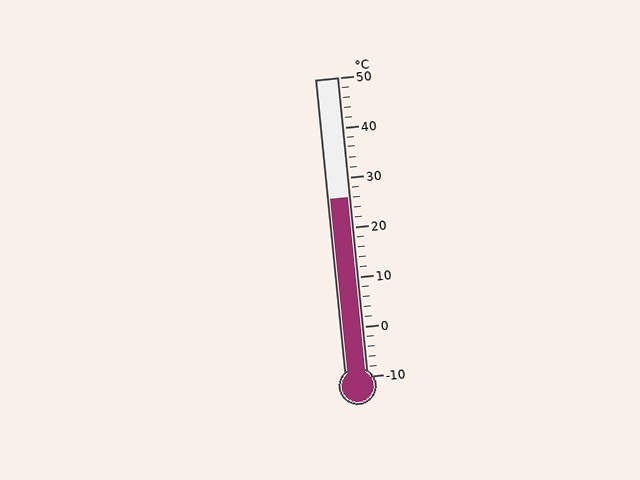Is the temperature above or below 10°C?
The temperature is above 10°C.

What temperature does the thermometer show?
The thermometer shows approximately 26°C.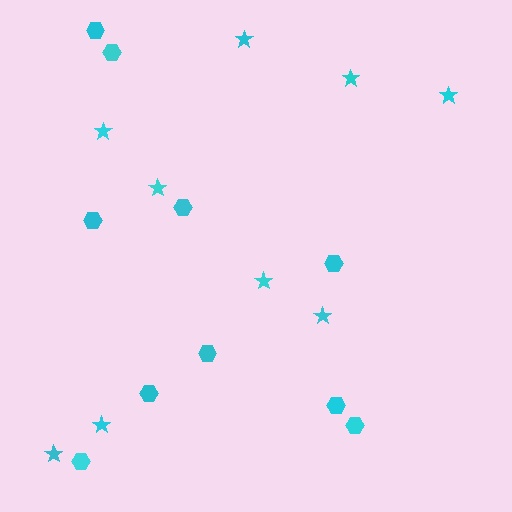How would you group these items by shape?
There are 2 groups: one group of hexagons (10) and one group of stars (9).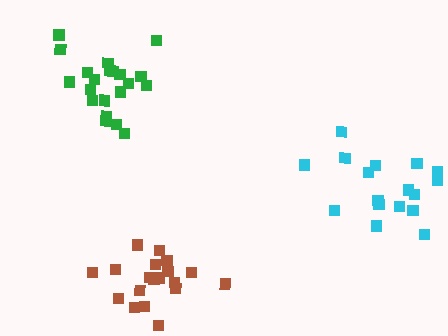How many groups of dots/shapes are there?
There are 3 groups.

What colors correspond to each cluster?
The clusters are colored: cyan, brown, green.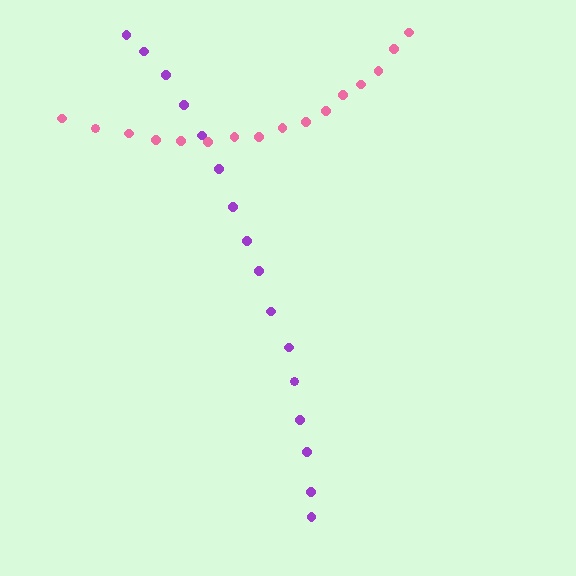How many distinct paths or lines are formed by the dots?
There are 2 distinct paths.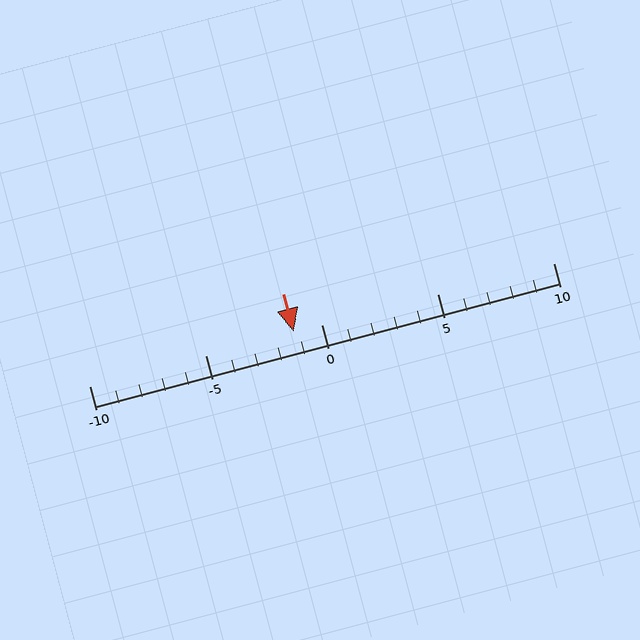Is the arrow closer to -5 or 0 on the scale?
The arrow is closer to 0.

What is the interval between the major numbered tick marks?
The major tick marks are spaced 5 units apart.